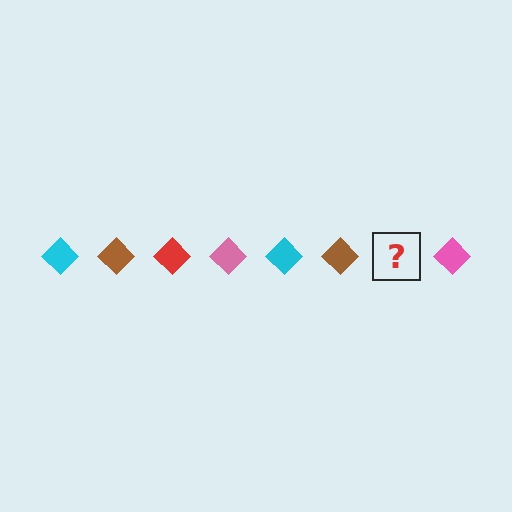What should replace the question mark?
The question mark should be replaced with a red diamond.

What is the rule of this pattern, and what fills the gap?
The rule is that the pattern cycles through cyan, brown, red, pink diamonds. The gap should be filled with a red diamond.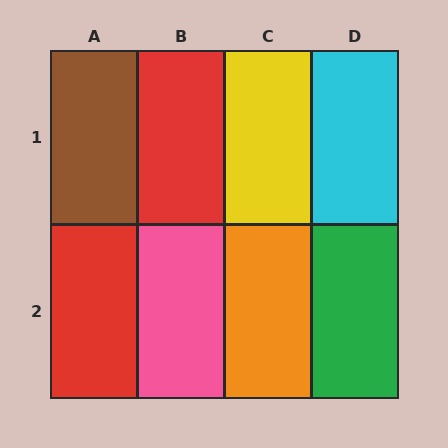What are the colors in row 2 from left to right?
Red, pink, orange, green.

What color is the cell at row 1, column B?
Red.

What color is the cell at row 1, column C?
Yellow.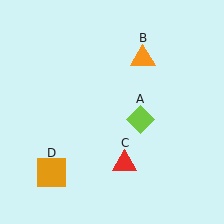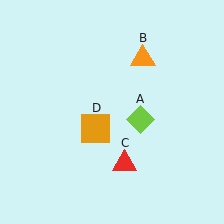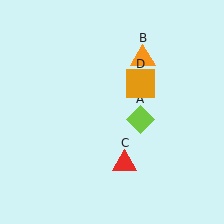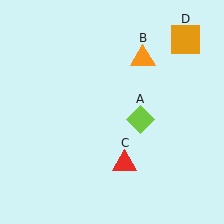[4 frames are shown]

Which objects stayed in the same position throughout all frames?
Lime diamond (object A) and orange triangle (object B) and red triangle (object C) remained stationary.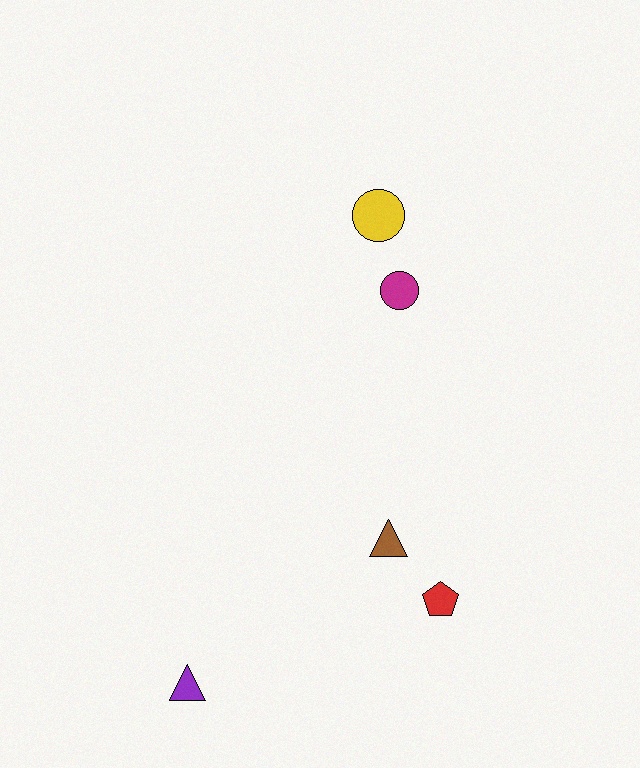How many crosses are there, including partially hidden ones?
There are no crosses.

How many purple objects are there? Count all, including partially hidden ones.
There is 1 purple object.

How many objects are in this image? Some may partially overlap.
There are 5 objects.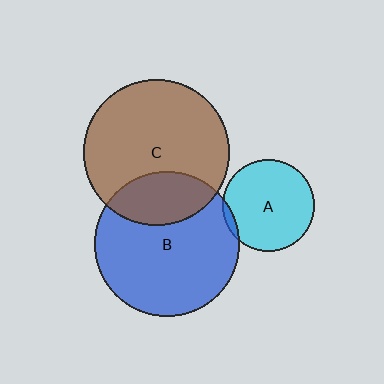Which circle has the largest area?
Circle C (brown).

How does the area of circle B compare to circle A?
Approximately 2.5 times.